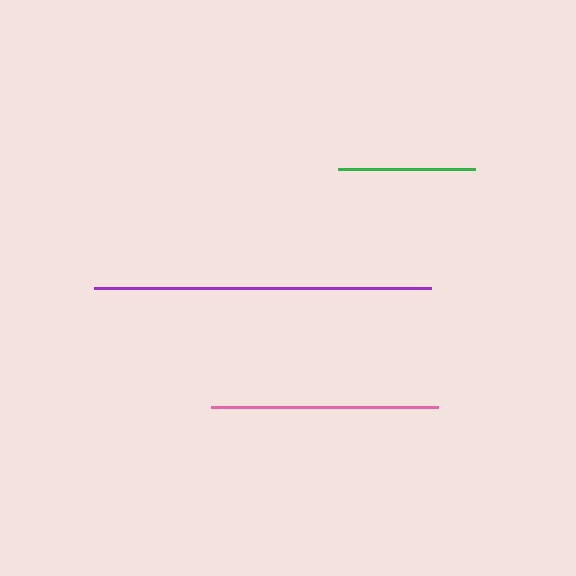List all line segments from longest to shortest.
From longest to shortest: purple, pink, green.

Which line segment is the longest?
The purple line is the longest at approximately 338 pixels.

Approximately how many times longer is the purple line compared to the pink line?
The purple line is approximately 1.5 times the length of the pink line.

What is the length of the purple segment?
The purple segment is approximately 338 pixels long.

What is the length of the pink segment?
The pink segment is approximately 226 pixels long.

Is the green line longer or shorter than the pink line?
The pink line is longer than the green line.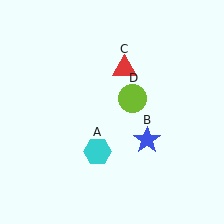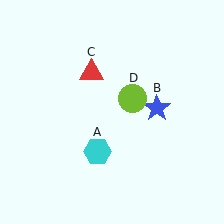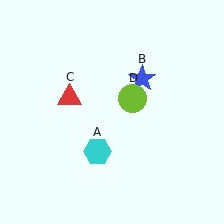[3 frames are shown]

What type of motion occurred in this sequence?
The blue star (object B), red triangle (object C) rotated counterclockwise around the center of the scene.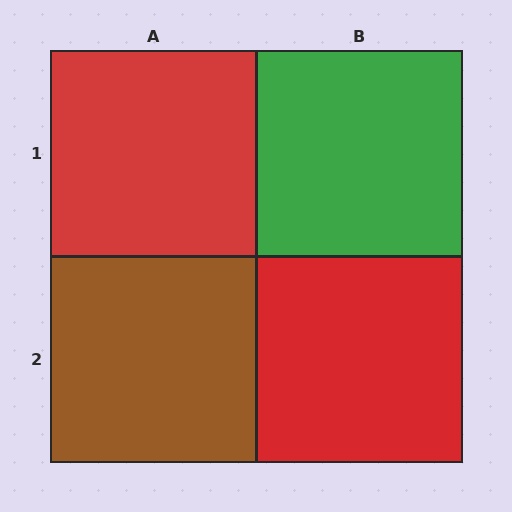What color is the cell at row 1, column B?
Green.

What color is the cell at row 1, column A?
Red.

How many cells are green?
1 cell is green.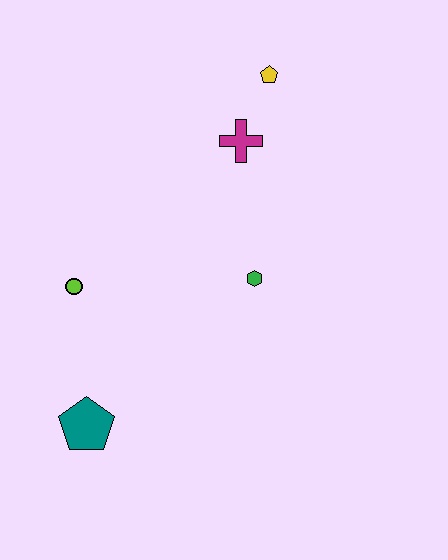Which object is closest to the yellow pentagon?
The magenta cross is closest to the yellow pentagon.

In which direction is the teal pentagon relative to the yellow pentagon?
The teal pentagon is below the yellow pentagon.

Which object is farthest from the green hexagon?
The teal pentagon is farthest from the green hexagon.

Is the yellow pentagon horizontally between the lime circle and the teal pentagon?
No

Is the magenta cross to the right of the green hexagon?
No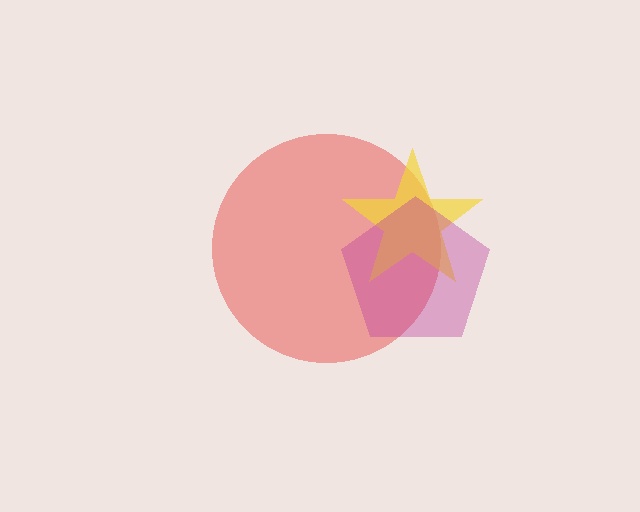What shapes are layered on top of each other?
The layered shapes are: a red circle, a yellow star, a magenta pentagon.